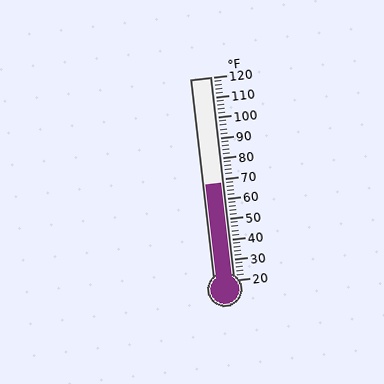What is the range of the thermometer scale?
The thermometer scale ranges from 20°F to 120°F.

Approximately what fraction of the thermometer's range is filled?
The thermometer is filled to approximately 50% of its range.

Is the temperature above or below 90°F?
The temperature is below 90°F.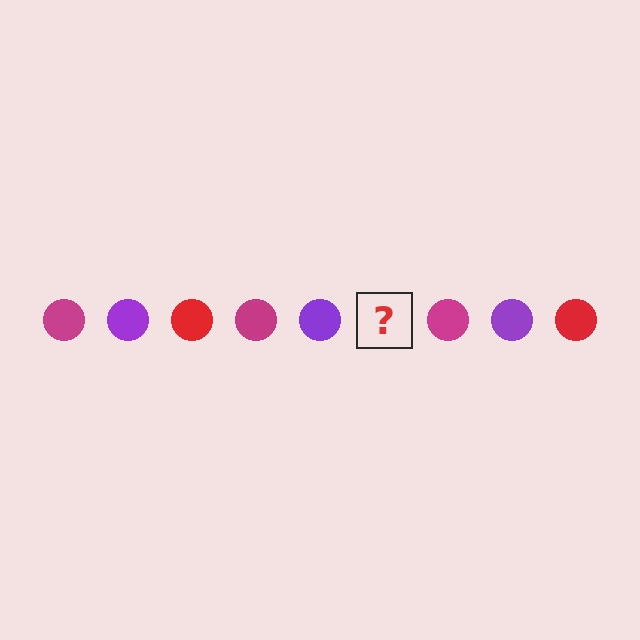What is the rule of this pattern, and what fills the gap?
The rule is that the pattern cycles through magenta, purple, red circles. The gap should be filled with a red circle.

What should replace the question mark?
The question mark should be replaced with a red circle.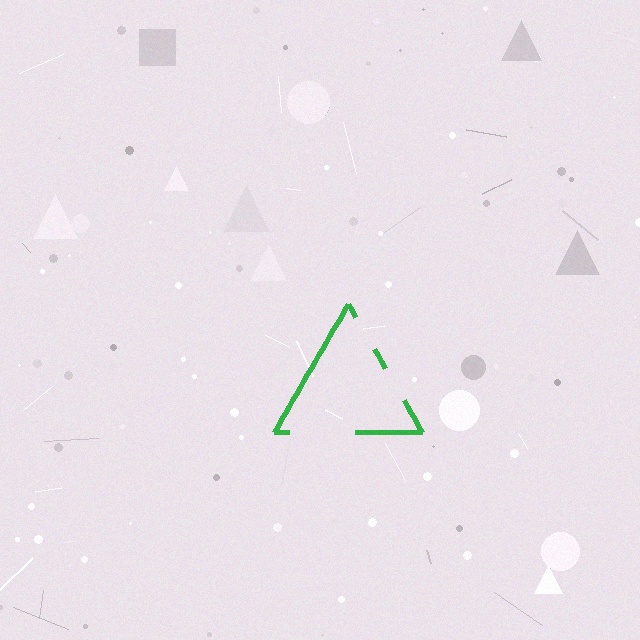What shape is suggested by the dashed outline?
The dashed outline suggests a triangle.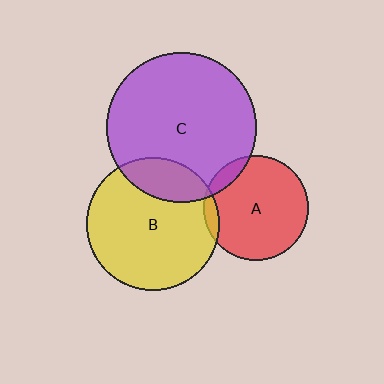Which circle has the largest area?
Circle C (purple).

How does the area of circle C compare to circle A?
Approximately 2.0 times.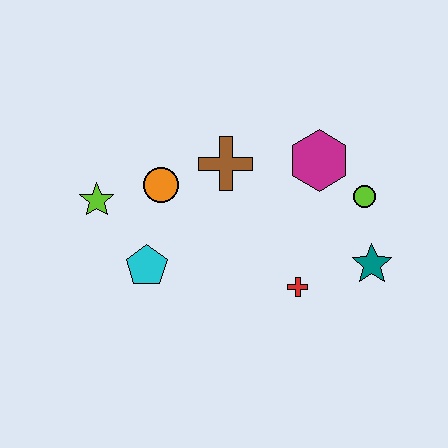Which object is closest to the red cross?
The teal star is closest to the red cross.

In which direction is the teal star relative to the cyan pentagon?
The teal star is to the right of the cyan pentagon.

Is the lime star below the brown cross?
Yes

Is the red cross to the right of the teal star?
No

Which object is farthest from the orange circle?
The teal star is farthest from the orange circle.